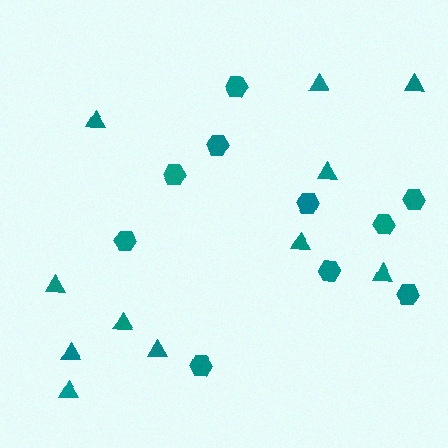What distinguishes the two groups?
There are 2 groups: one group of hexagons (10) and one group of triangles (11).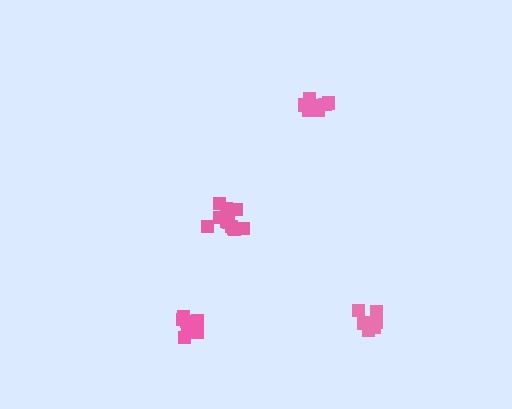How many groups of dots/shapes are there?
There are 4 groups.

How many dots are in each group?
Group 1: 8 dots, Group 2: 8 dots, Group 3: 6 dots, Group 4: 11 dots (33 total).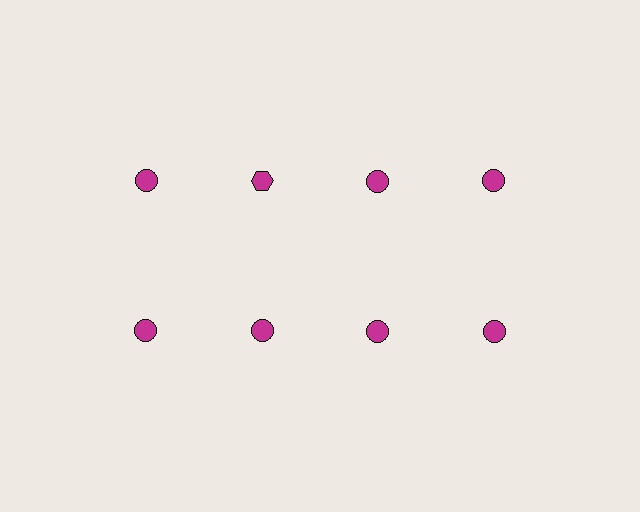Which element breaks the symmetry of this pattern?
The magenta hexagon in the top row, second from left column breaks the symmetry. All other shapes are magenta circles.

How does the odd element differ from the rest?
It has a different shape: hexagon instead of circle.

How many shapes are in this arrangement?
There are 8 shapes arranged in a grid pattern.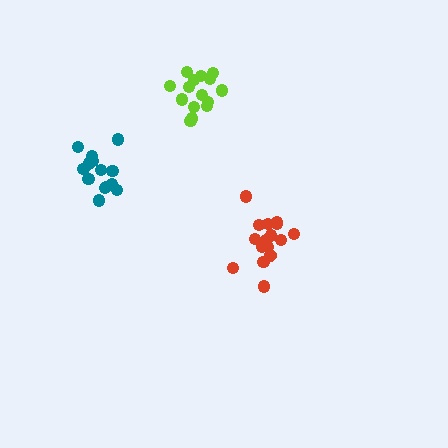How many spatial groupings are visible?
There are 3 spatial groupings.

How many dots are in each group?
Group 1: 16 dots, Group 2: 15 dots, Group 3: 15 dots (46 total).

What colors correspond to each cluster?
The clusters are colored: red, teal, lime.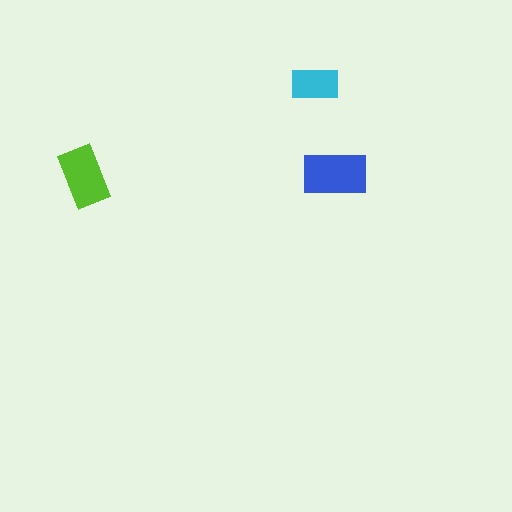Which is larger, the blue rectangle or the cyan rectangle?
The blue one.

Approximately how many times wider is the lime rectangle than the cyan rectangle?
About 1.5 times wider.